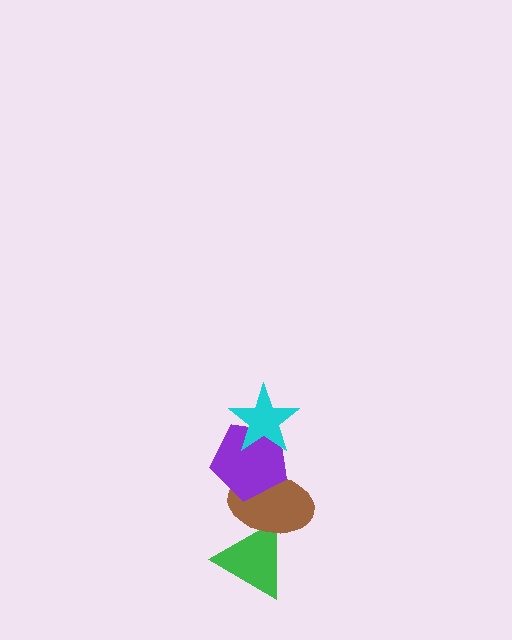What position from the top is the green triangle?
The green triangle is 4th from the top.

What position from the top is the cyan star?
The cyan star is 1st from the top.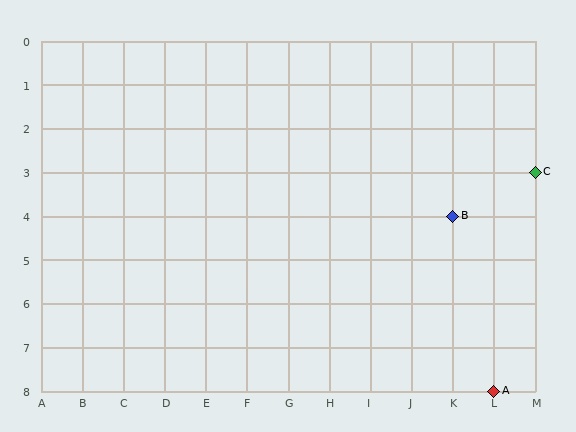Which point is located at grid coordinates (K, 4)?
Point B is at (K, 4).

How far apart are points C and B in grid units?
Points C and B are 2 columns and 1 row apart (about 2.2 grid units diagonally).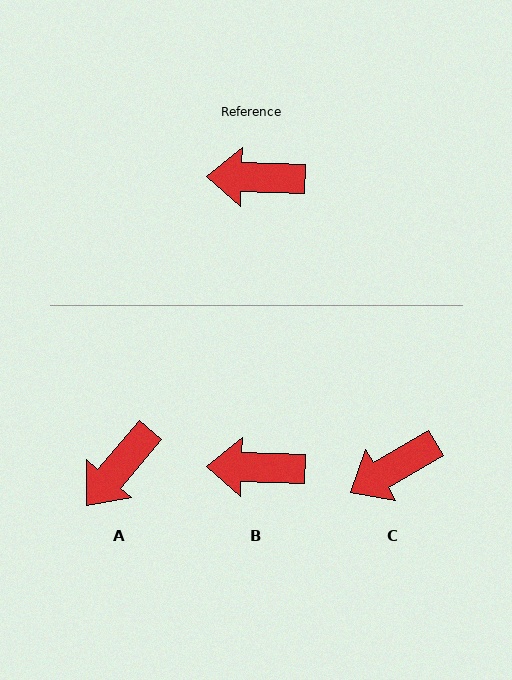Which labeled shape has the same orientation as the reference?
B.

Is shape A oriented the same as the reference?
No, it is off by about 52 degrees.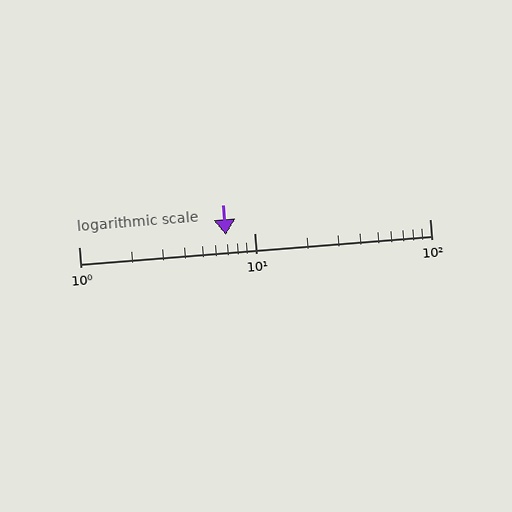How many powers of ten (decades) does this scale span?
The scale spans 2 decades, from 1 to 100.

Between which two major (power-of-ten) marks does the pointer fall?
The pointer is between 1 and 10.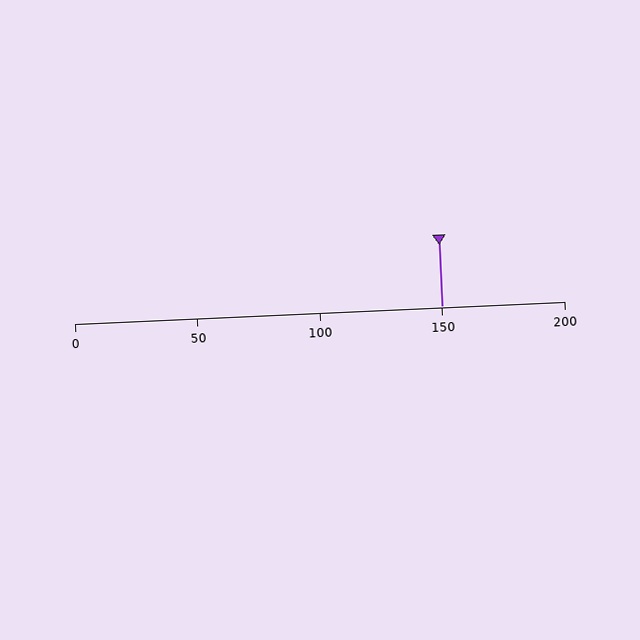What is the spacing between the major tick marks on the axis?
The major ticks are spaced 50 apart.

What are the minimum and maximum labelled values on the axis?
The axis runs from 0 to 200.